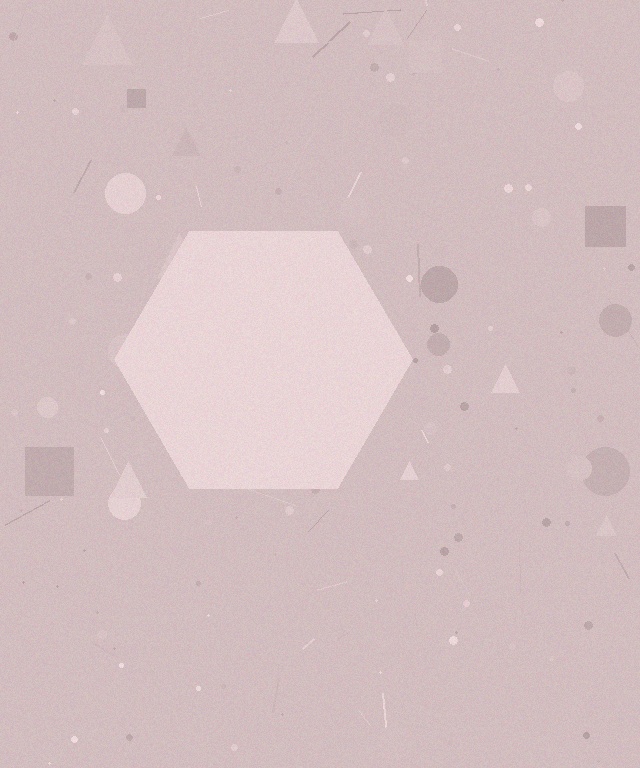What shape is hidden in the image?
A hexagon is hidden in the image.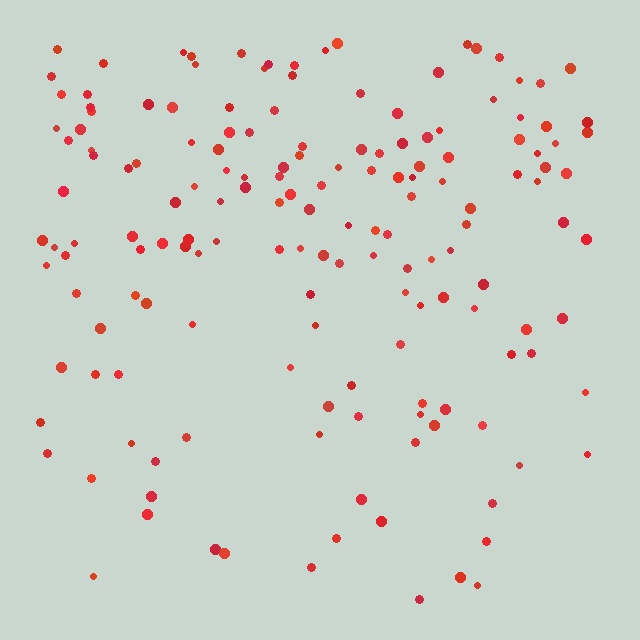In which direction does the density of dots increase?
From bottom to top, with the top side densest.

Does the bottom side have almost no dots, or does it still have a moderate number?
Still a moderate number, just noticeably fewer than the top.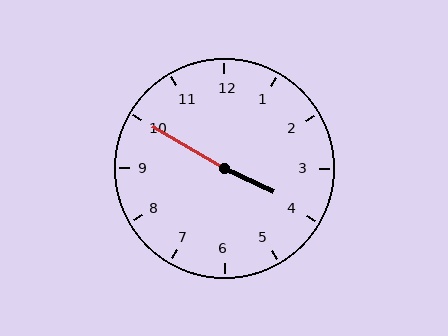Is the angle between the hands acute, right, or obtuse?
It is obtuse.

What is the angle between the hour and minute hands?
Approximately 175 degrees.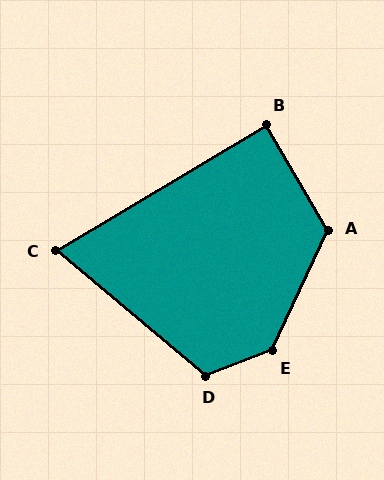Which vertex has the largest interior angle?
E, at approximately 136 degrees.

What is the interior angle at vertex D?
Approximately 119 degrees (obtuse).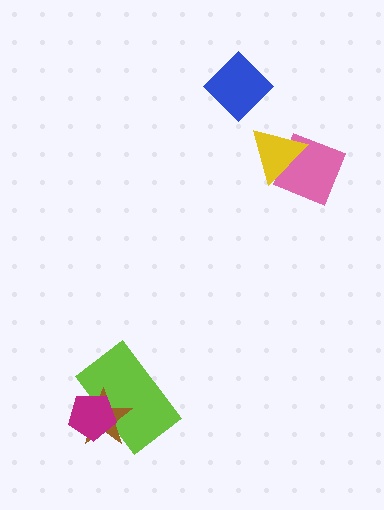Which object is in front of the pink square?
The yellow triangle is in front of the pink square.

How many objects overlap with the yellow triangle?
1 object overlaps with the yellow triangle.